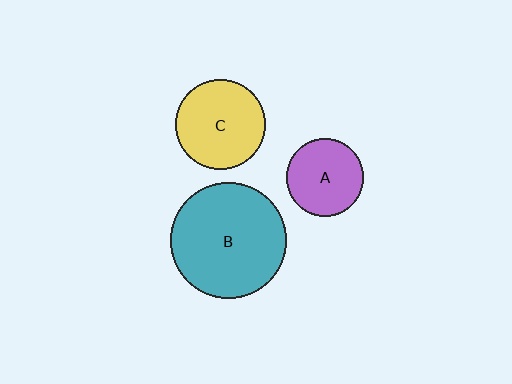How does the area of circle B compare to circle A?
Approximately 2.3 times.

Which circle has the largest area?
Circle B (teal).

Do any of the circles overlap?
No, none of the circles overlap.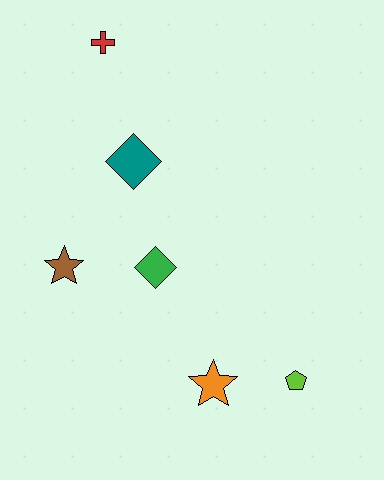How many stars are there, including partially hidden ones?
There are 2 stars.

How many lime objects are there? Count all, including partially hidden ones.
There is 1 lime object.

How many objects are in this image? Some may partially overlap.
There are 6 objects.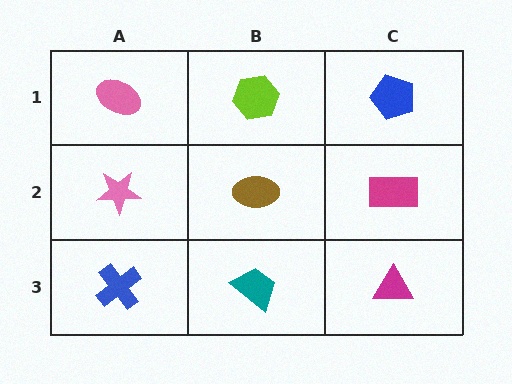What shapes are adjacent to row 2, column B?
A lime hexagon (row 1, column B), a teal trapezoid (row 3, column B), a pink star (row 2, column A), a magenta rectangle (row 2, column C).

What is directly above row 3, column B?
A brown ellipse.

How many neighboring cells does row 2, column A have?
3.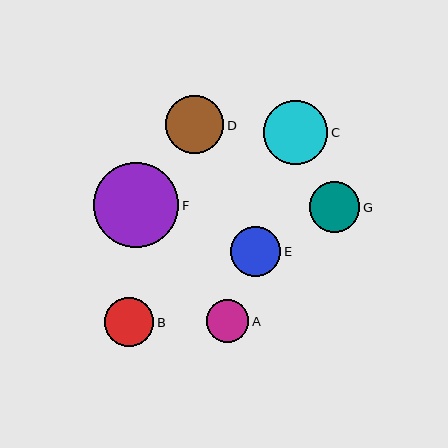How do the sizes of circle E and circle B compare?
Circle E and circle B are approximately the same size.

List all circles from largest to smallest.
From largest to smallest: F, C, D, G, E, B, A.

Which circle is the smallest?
Circle A is the smallest with a size of approximately 43 pixels.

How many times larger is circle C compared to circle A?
Circle C is approximately 1.5 times the size of circle A.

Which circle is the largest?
Circle F is the largest with a size of approximately 85 pixels.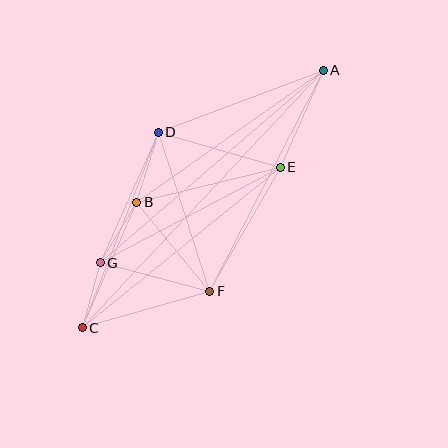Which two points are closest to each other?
Points C and G are closest to each other.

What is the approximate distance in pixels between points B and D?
The distance between B and D is approximately 73 pixels.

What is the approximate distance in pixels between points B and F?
The distance between B and F is approximately 115 pixels.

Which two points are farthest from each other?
Points A and C are farthest from each other.